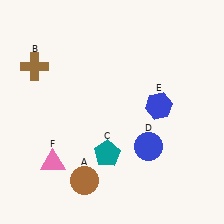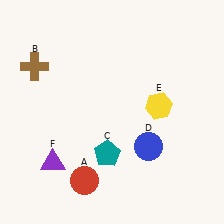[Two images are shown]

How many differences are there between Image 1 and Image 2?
There are 3 differences between the two images.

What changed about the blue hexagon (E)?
In Image 1, E is blue. In Image 2, it changed to yellow.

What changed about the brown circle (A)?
In Image 1, A is brown. In Image 2, it changed to red.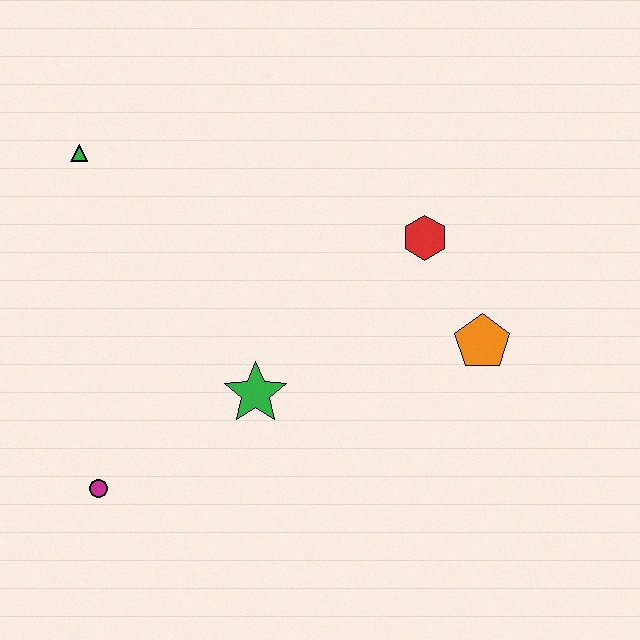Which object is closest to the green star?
The magenta circle is closest to the green star.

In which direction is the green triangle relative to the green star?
The green triangle is above the green star.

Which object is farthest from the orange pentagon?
The green triangle is farthest from the orange pentagon.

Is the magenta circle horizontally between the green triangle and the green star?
Yes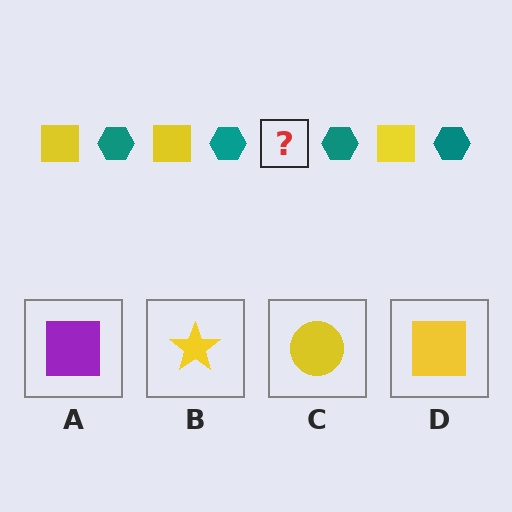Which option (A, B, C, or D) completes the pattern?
D.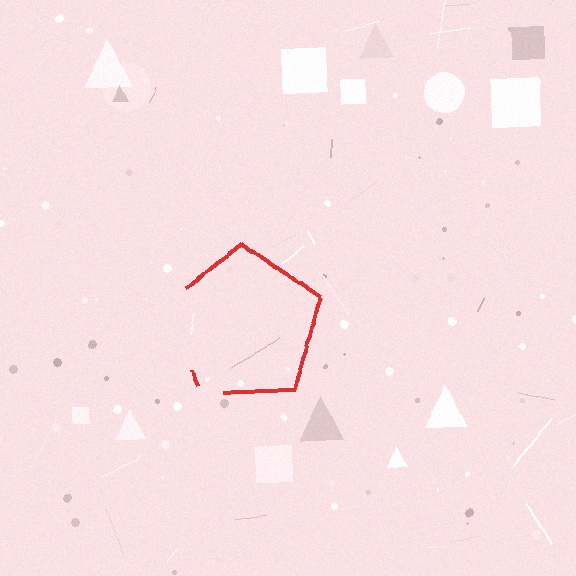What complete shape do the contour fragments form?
The contour fragments form a pentagon.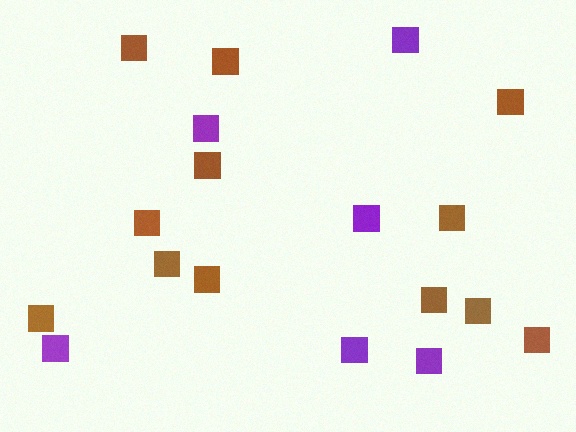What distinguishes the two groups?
There are 2 groups: one group of purple squares (6) and one group of brown squares (12).